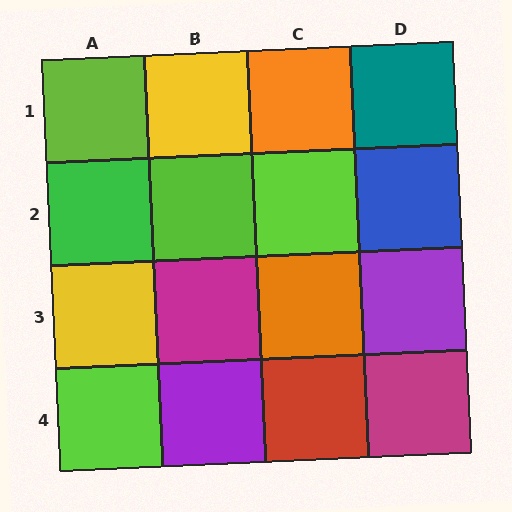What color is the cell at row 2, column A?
Green.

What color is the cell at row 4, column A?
Lime.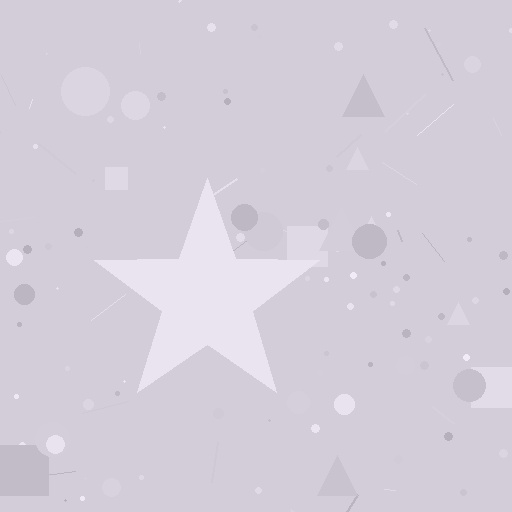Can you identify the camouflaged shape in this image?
The camouflaged shape is a star.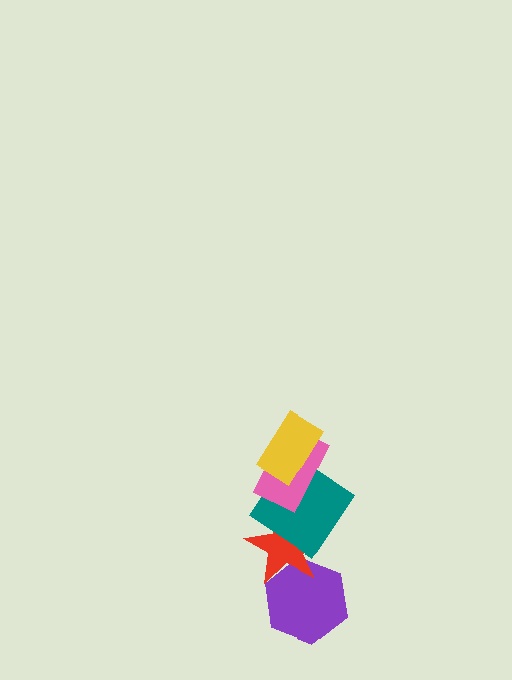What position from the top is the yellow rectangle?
The yellow rectangle is 1st from the top.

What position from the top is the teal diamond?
The teal diamond is 3rd from the top.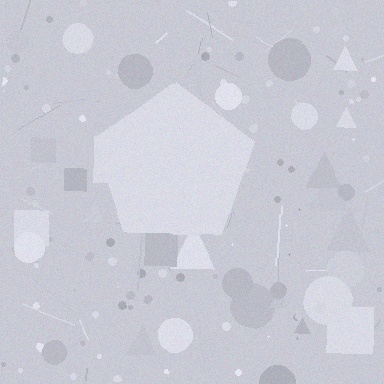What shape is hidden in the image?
A pentagon is hidden in the image.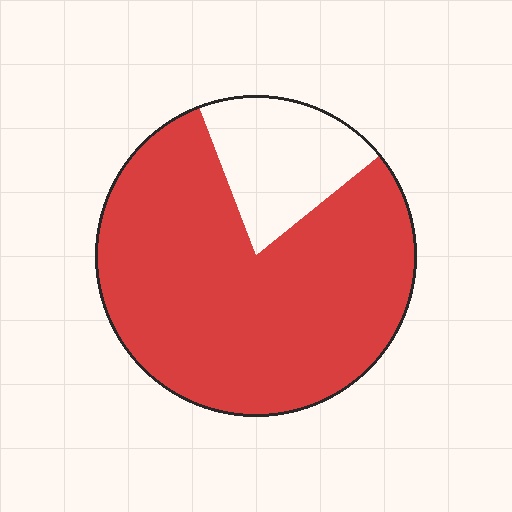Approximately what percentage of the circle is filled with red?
Approximately 80%.